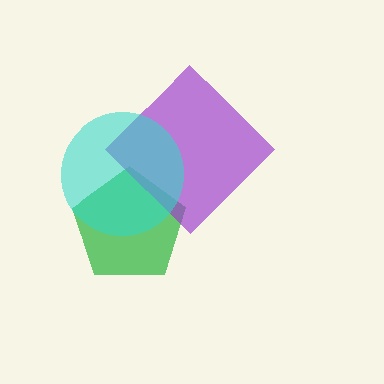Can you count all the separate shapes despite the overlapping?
Yes, there are 3 separate shapes.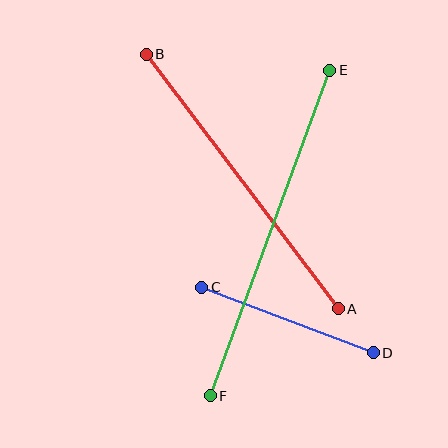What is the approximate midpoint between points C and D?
The midpoint is at approximately (288, 320) pixels.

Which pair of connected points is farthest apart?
Points E and F are farthest apart.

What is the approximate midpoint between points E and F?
The midpoint is at approximately (270, 233) pixels.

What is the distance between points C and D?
The distance is approximately 184 pixels.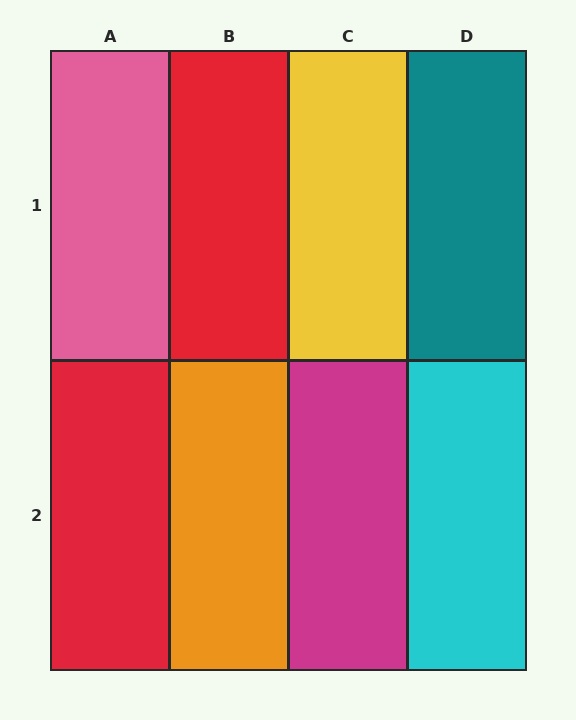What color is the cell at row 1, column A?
Pink.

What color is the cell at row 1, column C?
Yellow.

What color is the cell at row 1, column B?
Red.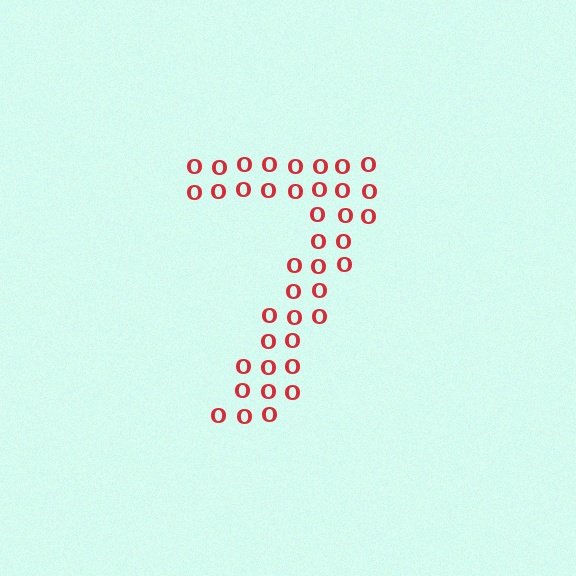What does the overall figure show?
The overall figure shows the digit 7.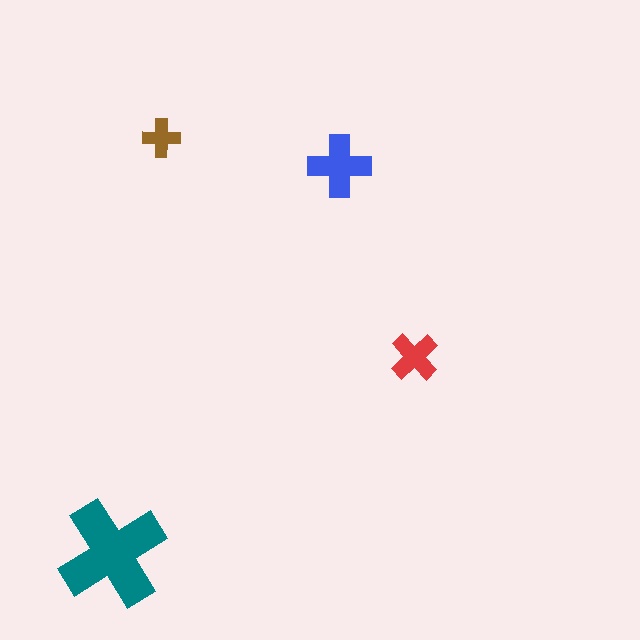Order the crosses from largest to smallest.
the teal one, the blue one, the red one, the brown one.